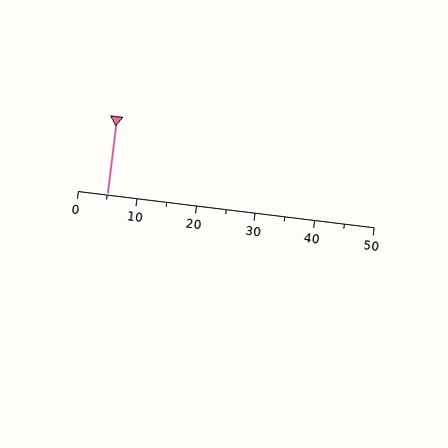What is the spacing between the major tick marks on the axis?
The major ticks are spaced 10 apart.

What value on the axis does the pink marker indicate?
The marker indicates approximately 5.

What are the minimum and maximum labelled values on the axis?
The axis runs from 0 to 50.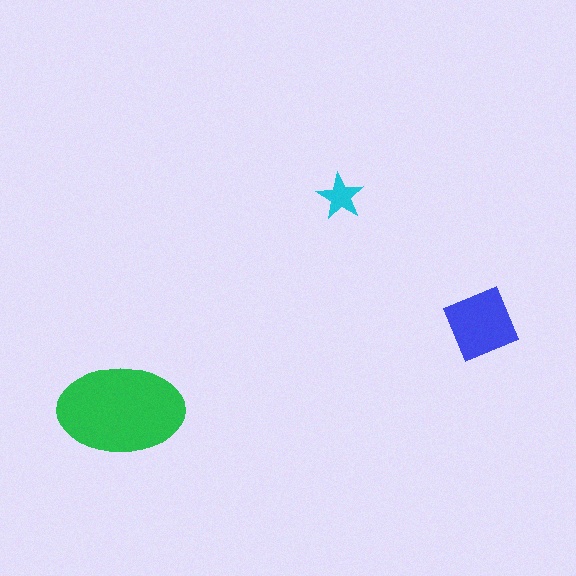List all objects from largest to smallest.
The green ellipse, the blue square, the cyan star.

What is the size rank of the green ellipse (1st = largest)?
1st.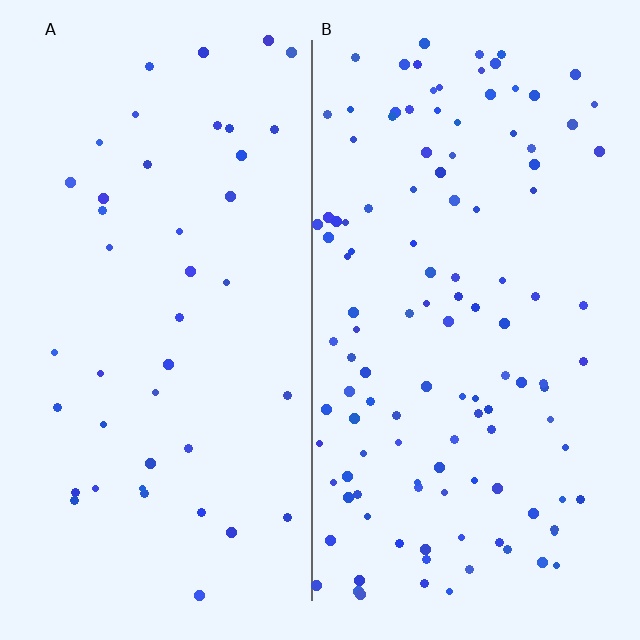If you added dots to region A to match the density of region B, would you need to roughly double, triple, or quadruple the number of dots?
Approximately triple.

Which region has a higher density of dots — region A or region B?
B (the right).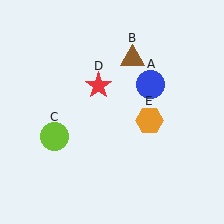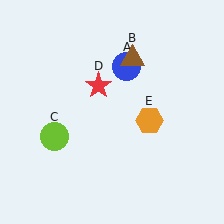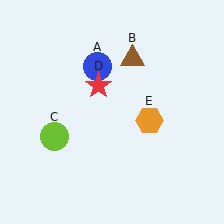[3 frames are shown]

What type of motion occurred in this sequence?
The blue circle (object A) rotated counterclockwise around the center of the scene.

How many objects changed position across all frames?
1 object changed position: blue circle (object A).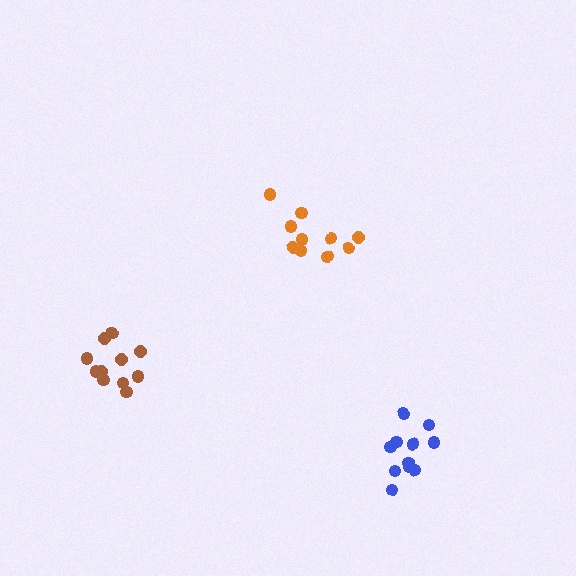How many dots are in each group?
Group 1: 11 dots, Group 2: 10 dots, Group 3: 11 dots (32 total).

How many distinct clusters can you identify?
There are 3 distinct clusters.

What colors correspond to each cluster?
The clusters are colored: blue, orange, brown.